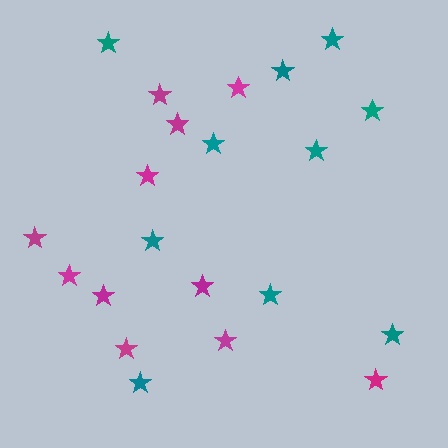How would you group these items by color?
There are 2 groups: one group of teal stars (10) and one group of magenta stars (11).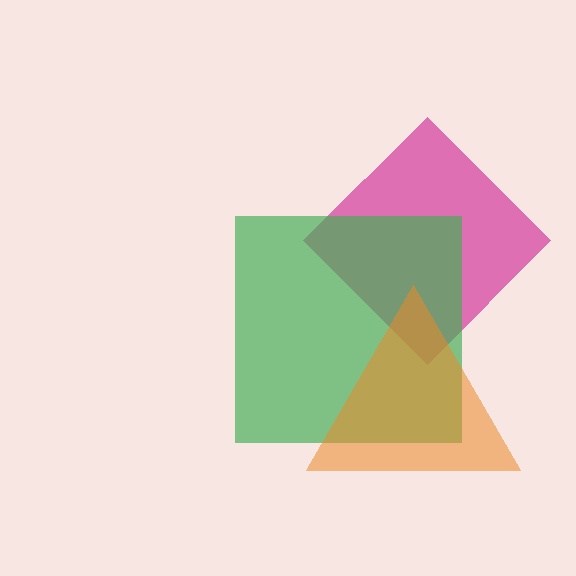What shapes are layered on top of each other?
The layered shapes are: a magenta diamond, a green square, an orange triangle.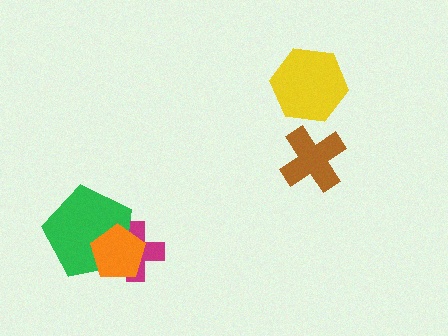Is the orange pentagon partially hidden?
No, no other shape covers it.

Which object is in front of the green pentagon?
The orange pentagon is in front of the green pentagon.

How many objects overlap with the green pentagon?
2 objects overlap with the green pentagon.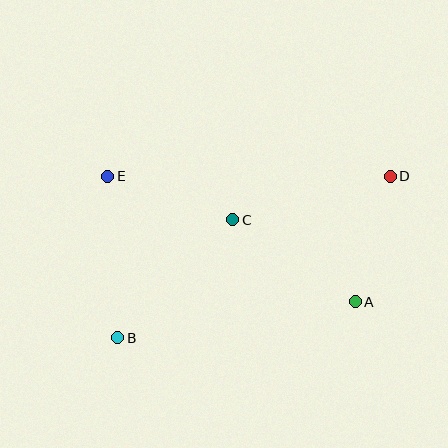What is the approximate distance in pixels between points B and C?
The distance between B and C is approximately 165 pixels.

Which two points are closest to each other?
Points A and D are closest to each other.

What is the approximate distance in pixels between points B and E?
The distance between B and E is approximately 162 pixels.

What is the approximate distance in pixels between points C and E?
The distance between C and E is approximately 132 pixels.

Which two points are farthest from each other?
Points B and D are farthest from each other.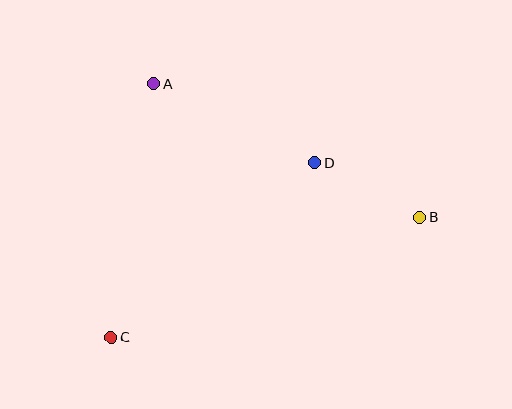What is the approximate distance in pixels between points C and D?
The distance between C and D is approximately 269 pixels.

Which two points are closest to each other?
Points B and D are closest to each other.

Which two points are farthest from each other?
Points B and C are farthest from each other.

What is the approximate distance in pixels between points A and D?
The distance between A and D is approximately 180 pixels.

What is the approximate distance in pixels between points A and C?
The distance between A and C is approximately 257 pixels.